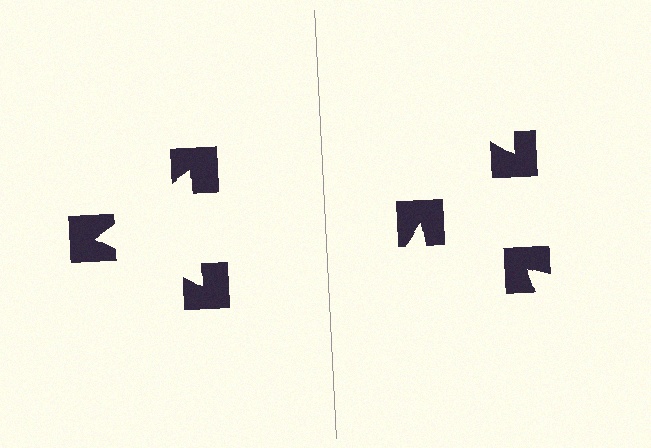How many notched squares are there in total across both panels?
6 — 3 on each side.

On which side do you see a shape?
An illusory triangle appears on the left side. On the right side the wedge cuts are rotated, so no coherent shape forms.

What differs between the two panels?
The notched squares are positioned identically on both sides; only the wedge orientations differ. On the left they align to a triangle; on the right they are misaligned.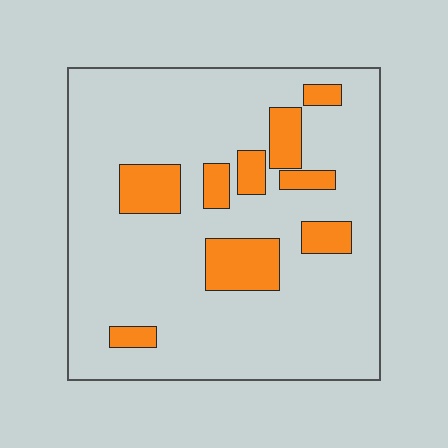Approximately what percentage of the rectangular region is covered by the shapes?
Approximately 15%.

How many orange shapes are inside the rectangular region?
9.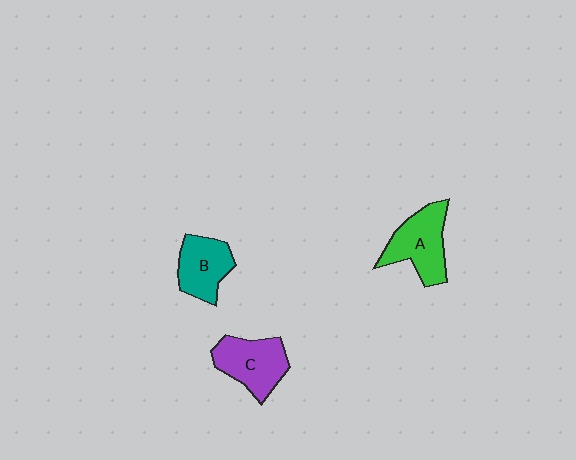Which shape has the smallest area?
Shape B (teal).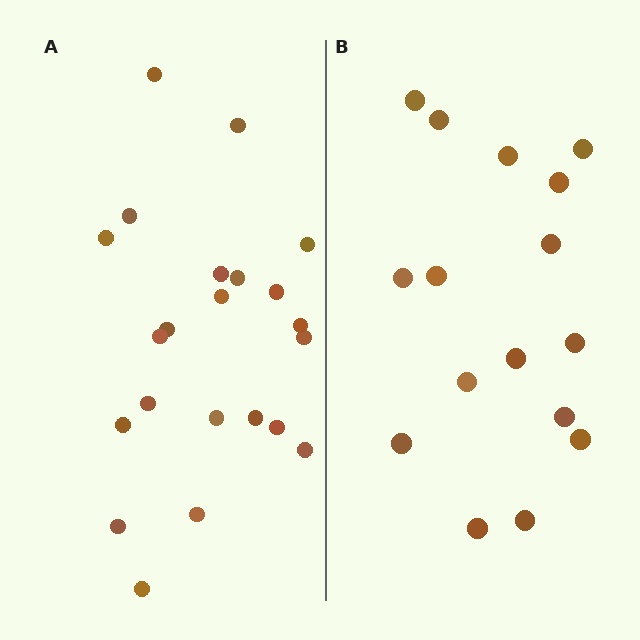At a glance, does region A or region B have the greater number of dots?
Region A (the left region) has more dots.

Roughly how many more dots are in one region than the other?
Region A has about 6 more dots than region B.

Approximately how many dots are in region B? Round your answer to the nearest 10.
About 20 dots. (The exact count is 16, which rounds to 20.)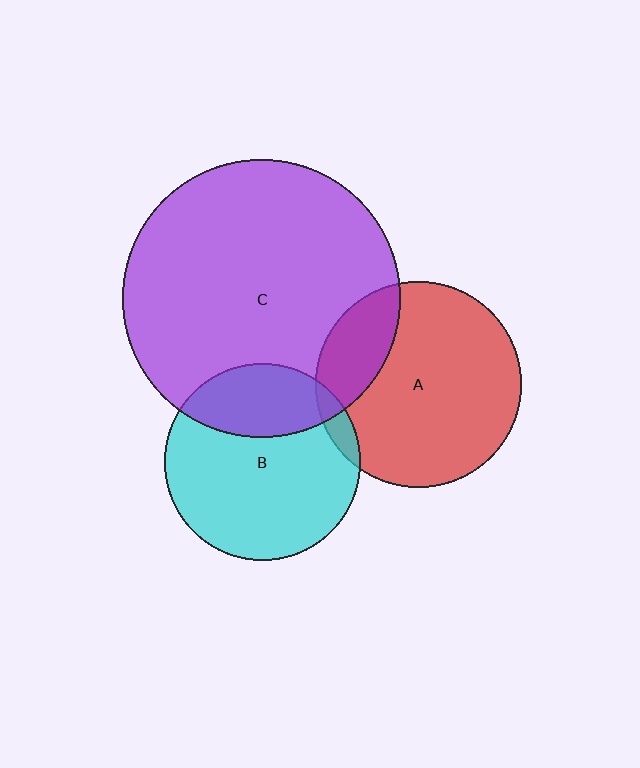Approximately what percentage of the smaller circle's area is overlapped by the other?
Approximately 5%.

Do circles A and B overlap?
Yes.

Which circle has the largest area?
Circle C (purple).